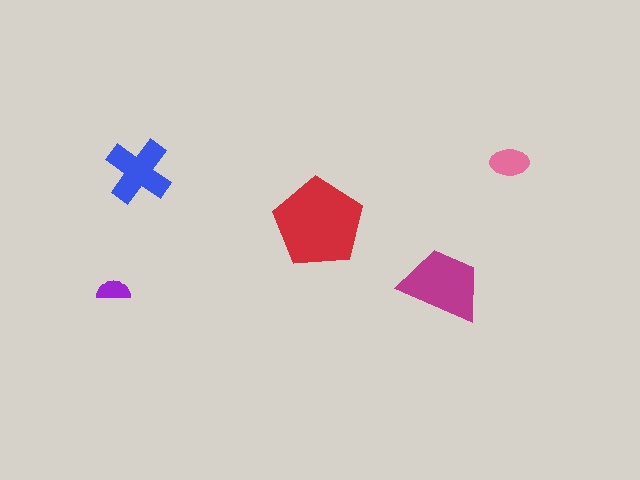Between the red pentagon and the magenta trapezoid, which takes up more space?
The red pentagon.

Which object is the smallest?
The purple semicircle.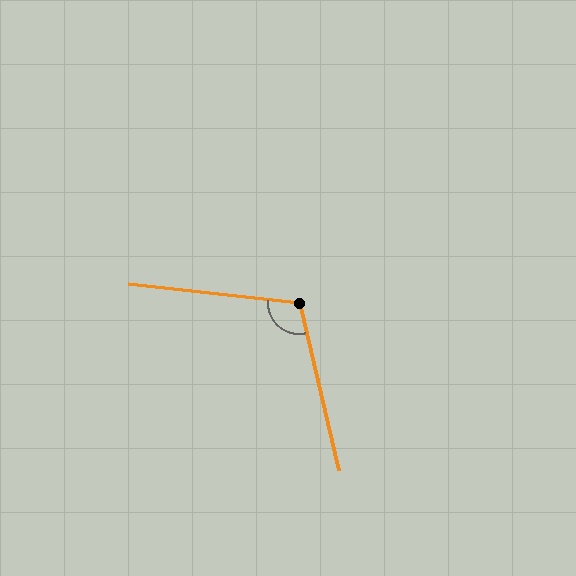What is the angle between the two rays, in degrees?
Approximately 109 degrees.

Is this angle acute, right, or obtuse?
It is obtuse.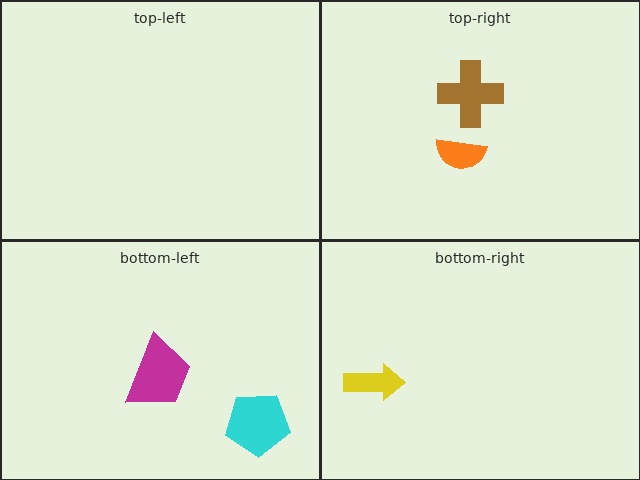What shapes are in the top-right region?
The orange semicircle, the brown cross.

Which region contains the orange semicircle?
The top-right region.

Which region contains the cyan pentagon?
The bottom-left region.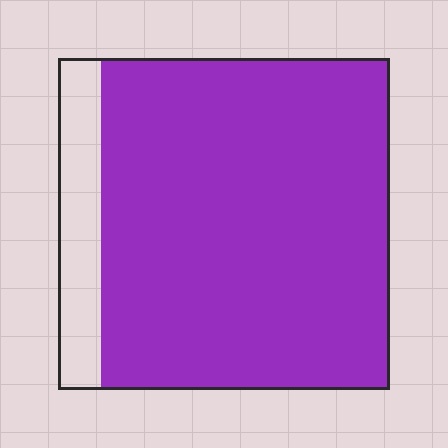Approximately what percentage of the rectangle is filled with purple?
Approximately 85%.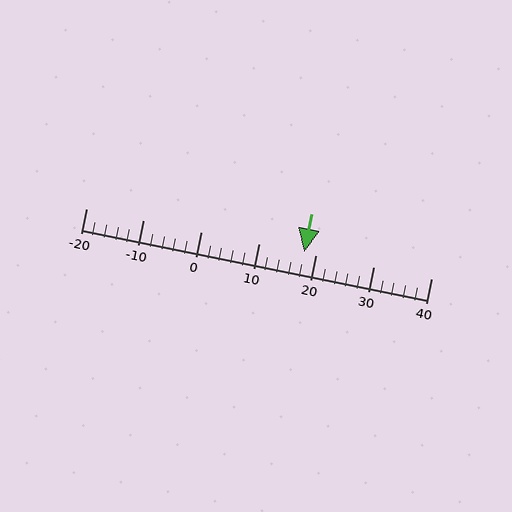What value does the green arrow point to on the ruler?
The green arrow points to approximately 18.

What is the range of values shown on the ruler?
The ruler shows values from -20 to 40.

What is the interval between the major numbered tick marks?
The major tick marks are spaced 10 units apart.